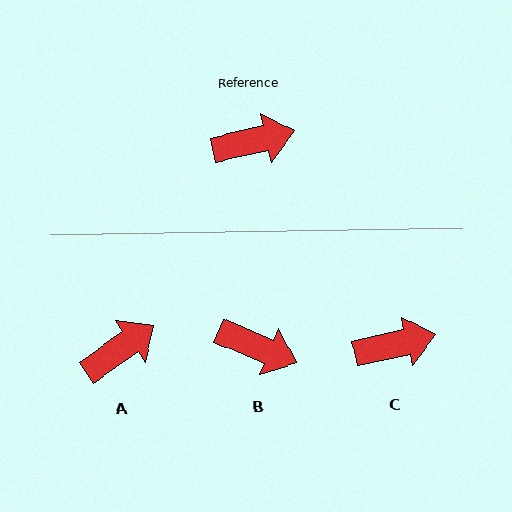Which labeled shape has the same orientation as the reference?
C.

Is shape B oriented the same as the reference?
No, it is off by about 36 degrees.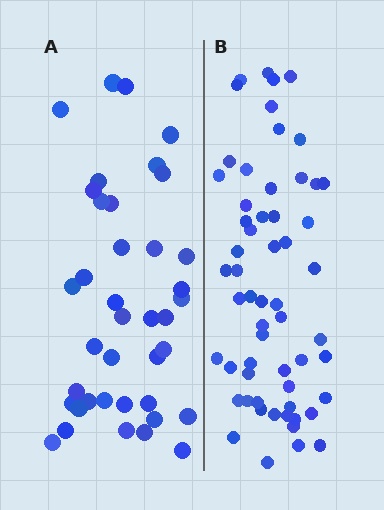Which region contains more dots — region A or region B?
Region B (the right region) has more dots.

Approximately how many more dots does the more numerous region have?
Region B has approximately 20 more dots than region A.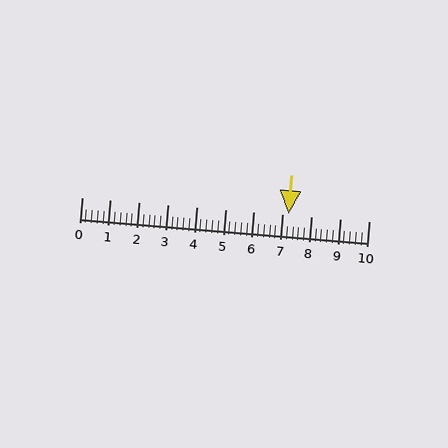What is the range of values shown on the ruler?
The ruler shows values from 0 to 10.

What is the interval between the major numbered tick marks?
The major tick marks are spaced 1 units apart.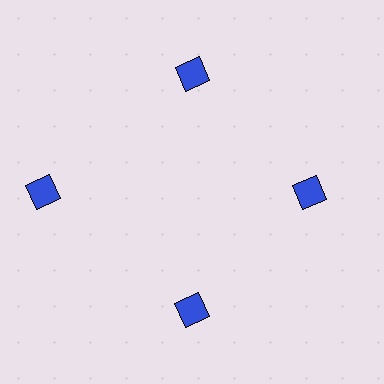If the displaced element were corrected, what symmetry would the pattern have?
It would have 4-fold rotational symmetry — the pattern would map onto itself every 90 degrees.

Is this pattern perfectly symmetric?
No. The 4 blue squares are arranged in a ring, but one element near the 9 o'clock position is pushed outward from the center, breaking the 4-fold rotational symmetry.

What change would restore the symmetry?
The symmetry would be restored by moving it inward, back onto the ring so that all 4 squares sit at equal angles and equal distance from the center.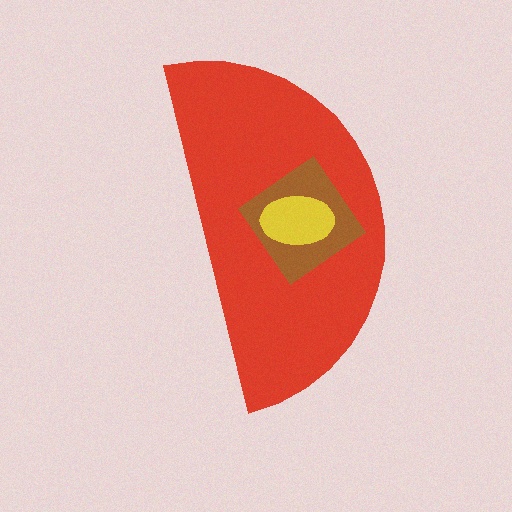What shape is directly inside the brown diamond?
The yellow ellipse.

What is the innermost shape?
The yellow ellipse.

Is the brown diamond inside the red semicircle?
Yes.